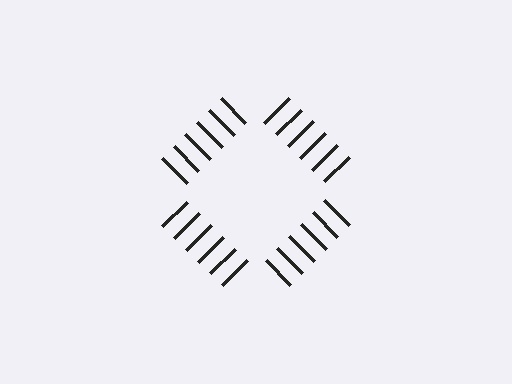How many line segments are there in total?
24 — 6 along each of the 4 edges.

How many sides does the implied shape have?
4 sides — the line-ends trace a square.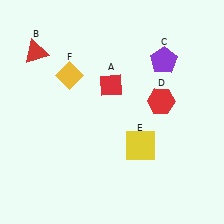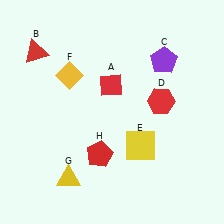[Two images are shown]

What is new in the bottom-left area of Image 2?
A red pentagon (H) was added in the bottom-left area of Image 2.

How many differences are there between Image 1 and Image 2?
There are 2 differences between the two images.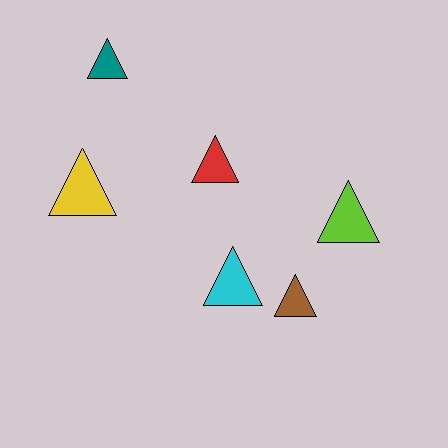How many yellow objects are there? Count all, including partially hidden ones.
There is 1 yellow object.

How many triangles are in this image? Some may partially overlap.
There are 6 triangles.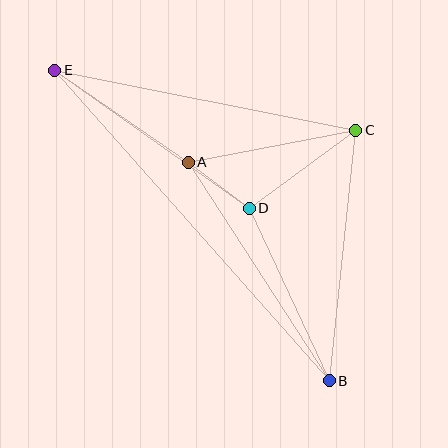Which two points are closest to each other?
Points A and D are closest to each other.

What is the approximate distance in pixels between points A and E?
The distance between A and E is approximately 162 pixels.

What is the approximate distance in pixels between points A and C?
The distance between A and C is approximately 171 pixels.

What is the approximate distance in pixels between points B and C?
The distance between B and C is approximately 252 pixels.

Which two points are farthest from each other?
Points B and E are farthest from each other.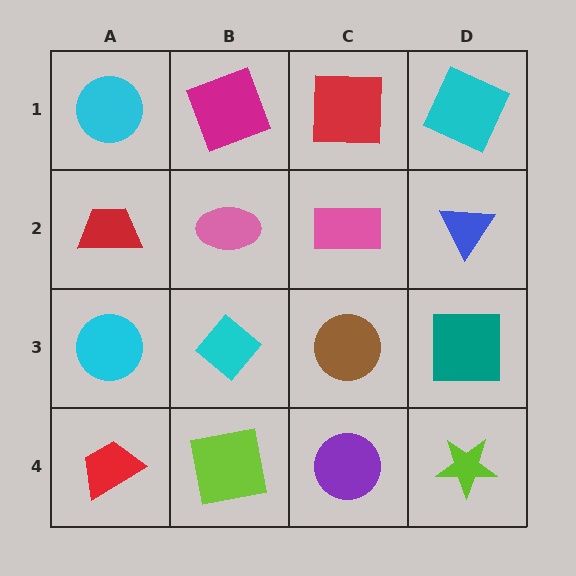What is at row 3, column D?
A teal square.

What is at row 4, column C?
A purple circle.